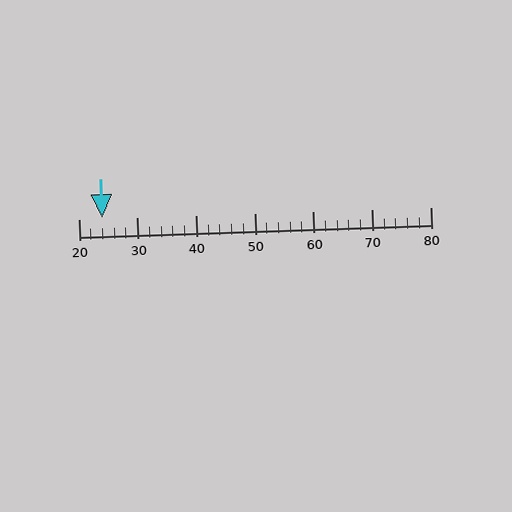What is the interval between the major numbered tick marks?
The major tick marks are spaced 10 units apart.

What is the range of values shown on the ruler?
The ruler shows values from 20 to 80.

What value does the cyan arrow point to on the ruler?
The cyan arrow points to approximately 24.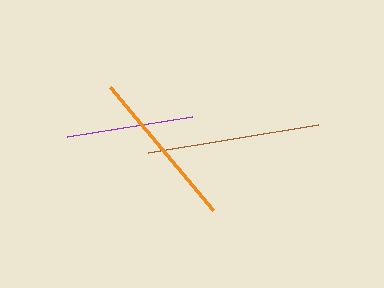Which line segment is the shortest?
The purple line is the shortest at approximately 126 pixels.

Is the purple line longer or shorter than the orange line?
The orange line is longer than the purple line.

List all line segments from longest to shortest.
From longest to shortest: brown, orange, purple.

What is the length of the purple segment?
The purple segment is approximately 126 pixels long.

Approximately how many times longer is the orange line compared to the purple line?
The orange line is approximately 1.3 times the length of the purple line.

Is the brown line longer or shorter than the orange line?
The brown line is longer than the orange line.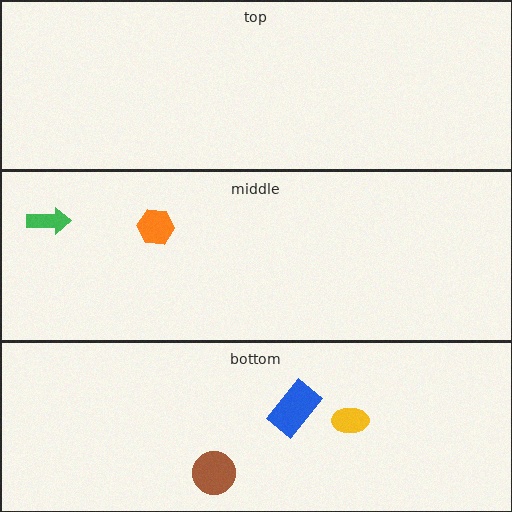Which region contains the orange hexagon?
The middle region.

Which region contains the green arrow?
The middle region.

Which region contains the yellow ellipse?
The bottom region.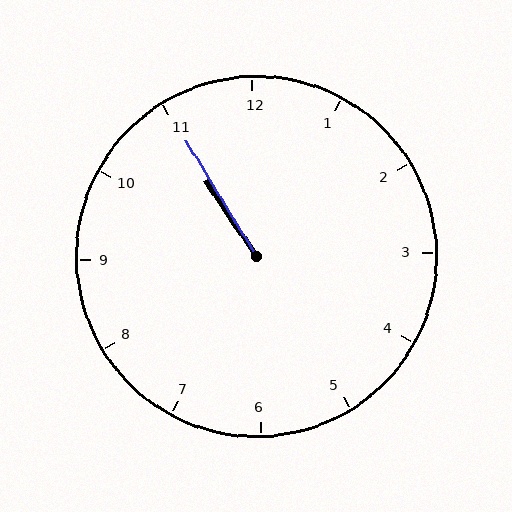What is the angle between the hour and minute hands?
Approximately 2 degrees.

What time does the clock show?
10:55.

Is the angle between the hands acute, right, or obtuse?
It is acute.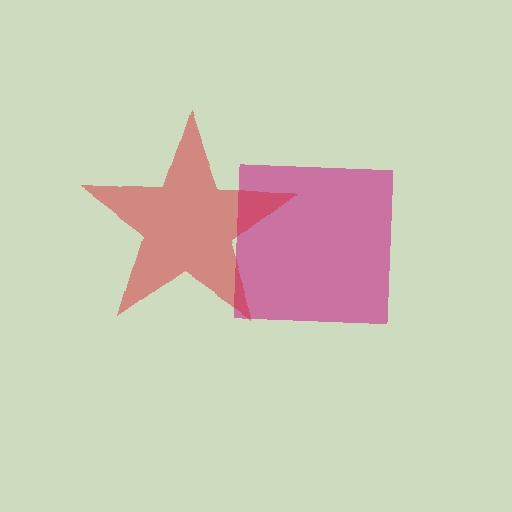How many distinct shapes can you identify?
There are 2 distinct shapes: a magenta square, a red star.